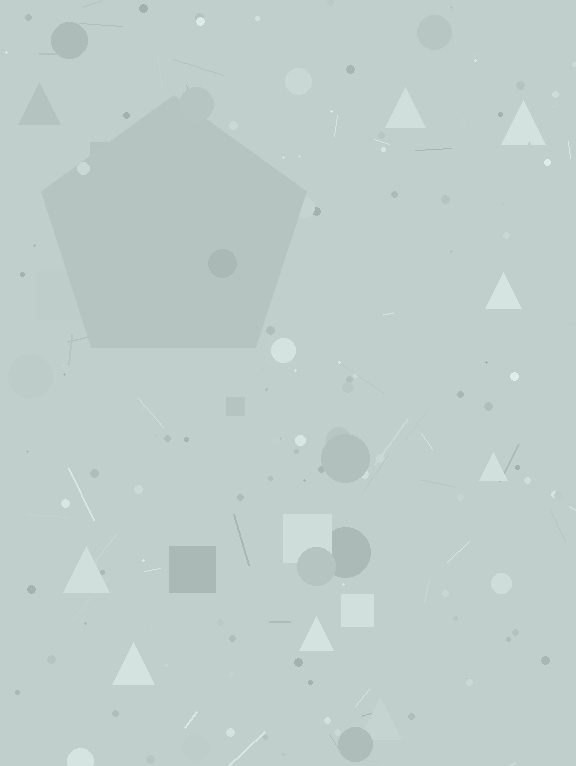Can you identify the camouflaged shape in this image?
The camouflaged shape is a pentagon.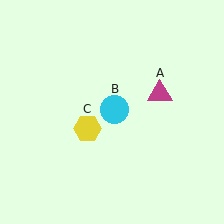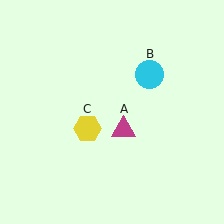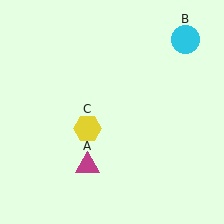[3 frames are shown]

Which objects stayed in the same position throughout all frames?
Yellow hexagon (object C) remained stationary.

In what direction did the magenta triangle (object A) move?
The magenta triangle (object A) moved down and to the left.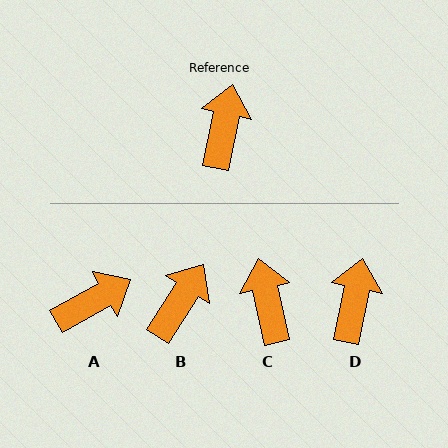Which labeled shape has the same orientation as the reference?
D.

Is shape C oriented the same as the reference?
No, it is off by about 24 degrees.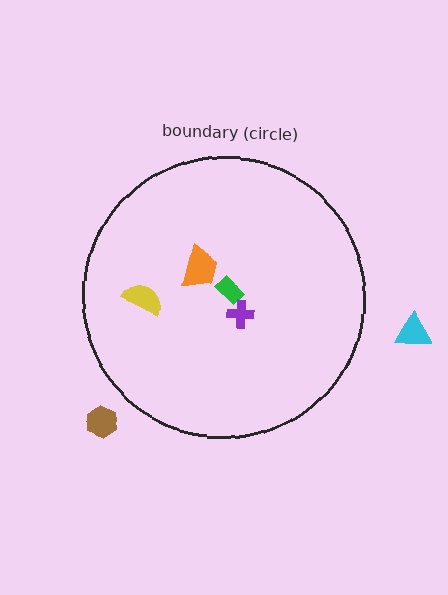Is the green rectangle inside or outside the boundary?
Inside.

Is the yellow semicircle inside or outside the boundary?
Inside.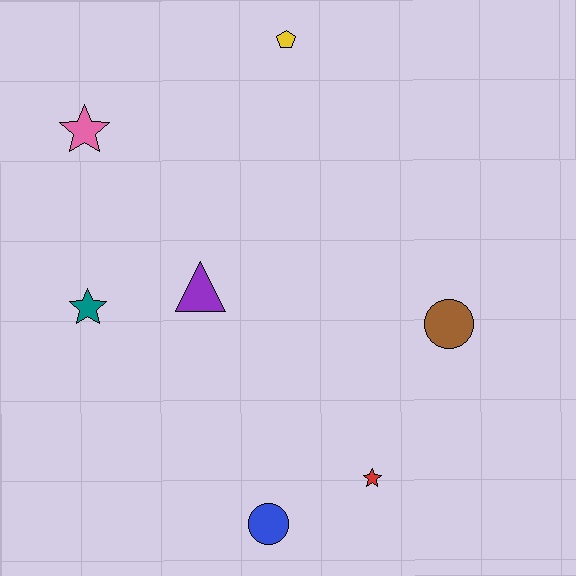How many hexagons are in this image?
There are no hexagons.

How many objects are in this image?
There are 7 objects.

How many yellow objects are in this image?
There is 1 yellow object.